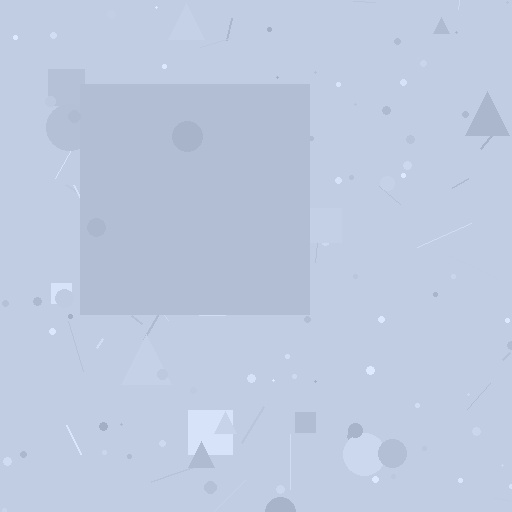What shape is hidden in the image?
A square is hidden in the image.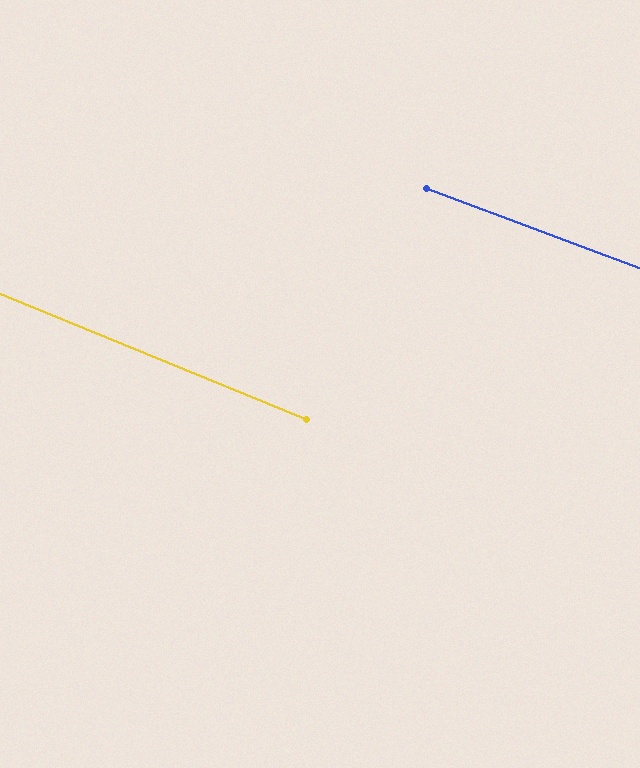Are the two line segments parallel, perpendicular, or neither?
Parallel — their directions differ by only 1.7°.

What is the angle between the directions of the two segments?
Approximately 2 degrees.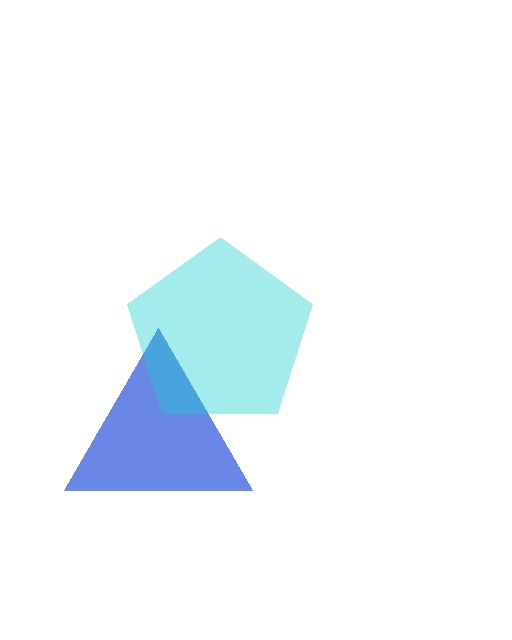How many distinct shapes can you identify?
There are 2 distinct shapes: a blue triangle, a cyan pentagon.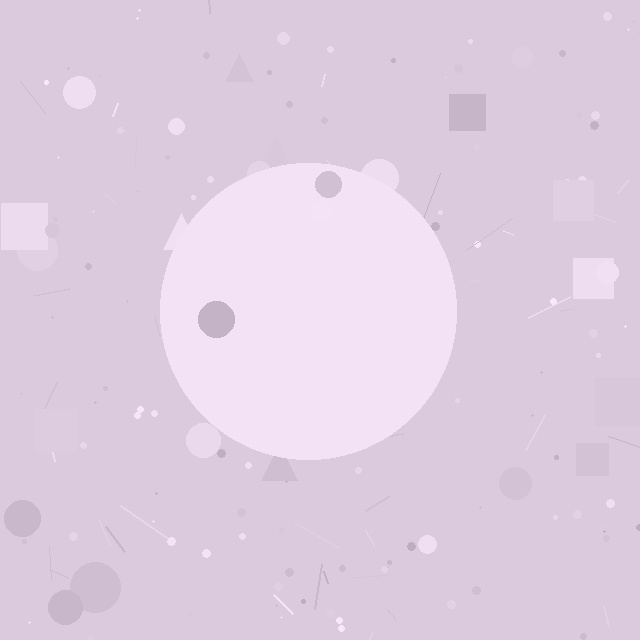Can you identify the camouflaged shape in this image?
The camouflaged shape is a circle.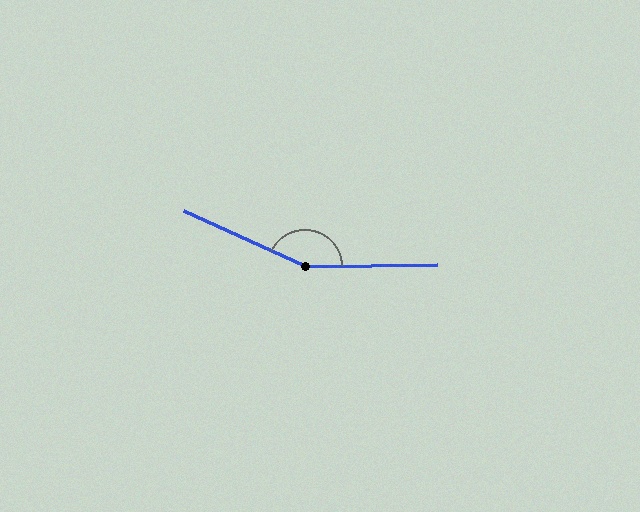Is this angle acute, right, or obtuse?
It is obtuse.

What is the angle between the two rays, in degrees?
Approximately 155 degrees.